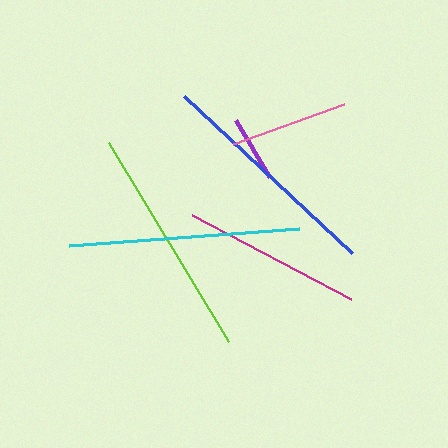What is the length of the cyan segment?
The cyan segment is approximately 231 pixels long.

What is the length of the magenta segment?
The magenta segment is approximately 180 pixels long.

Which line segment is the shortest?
The purple line is the shortest at approximately 67 pixels.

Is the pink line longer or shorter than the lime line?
The lime line is longer than the pink line.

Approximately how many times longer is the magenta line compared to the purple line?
The magenta line is approximately 2.7 times the length of the purple line.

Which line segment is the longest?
The lime line is the longest at approximately 231 pixels.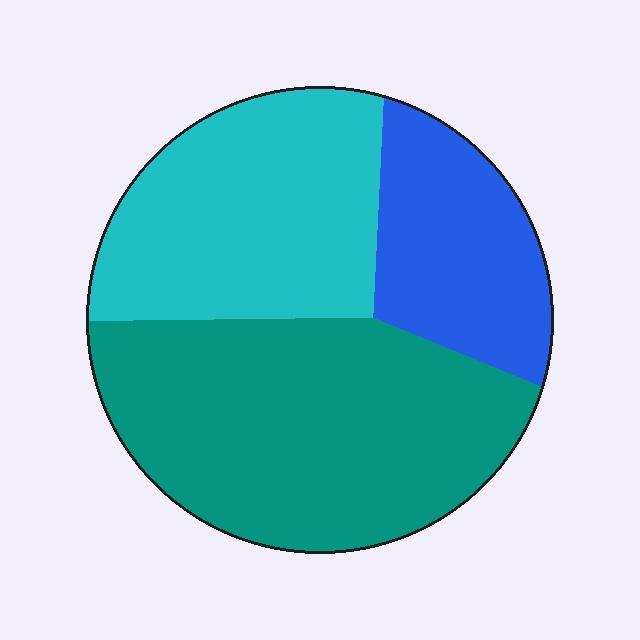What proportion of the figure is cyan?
Cyan covers about 35% of the figure.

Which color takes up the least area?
Blue, at roughly 20%.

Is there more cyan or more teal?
Teal.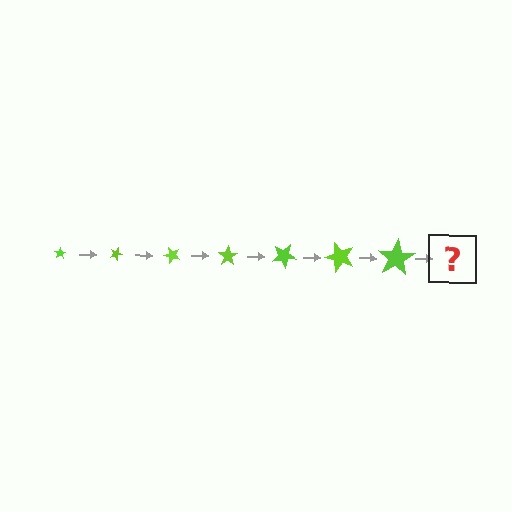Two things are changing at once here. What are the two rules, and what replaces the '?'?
The two rules are that the star grows larger each step and it rotates 25 degrees each step. The '?' should be a star, larger than the previous one and rotated 175 degrees from the start.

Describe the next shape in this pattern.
It should be a star, larger than the previous one and rotated 175 degrees from the start.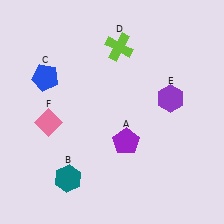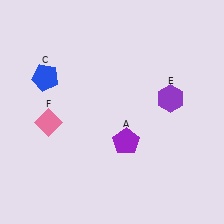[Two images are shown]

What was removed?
The teal hexagon (B), the lime cross (D) were removed in Image 2.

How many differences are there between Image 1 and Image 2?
There are 2 differences between the two images.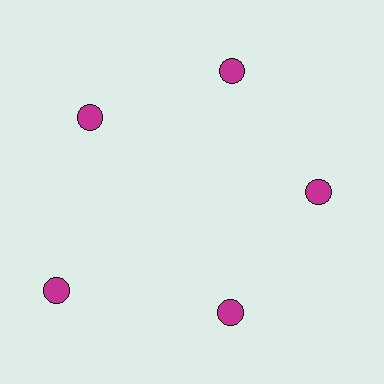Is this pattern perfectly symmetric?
No. The 5 magenta circles are arranged in a ring, but one element near the 8 o'clock position is pushed outward from the center, breaking the 5-fold rotational symmetry.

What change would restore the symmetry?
The symmetry would be restored by moving it inward, back onto the ring so that all 5 circles sit at equal angles and equal distance from the center.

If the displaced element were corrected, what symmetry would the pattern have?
It would have 5-fold rotational symmetry — the pattern would map onto itself every 72 degrees.